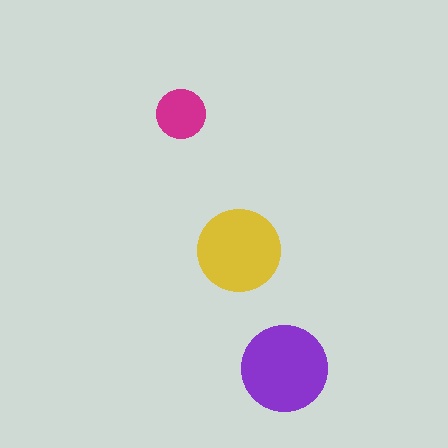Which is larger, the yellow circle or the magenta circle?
The yellow one.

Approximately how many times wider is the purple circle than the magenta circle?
About 1.5 times wider.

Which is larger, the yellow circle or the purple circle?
The purple one.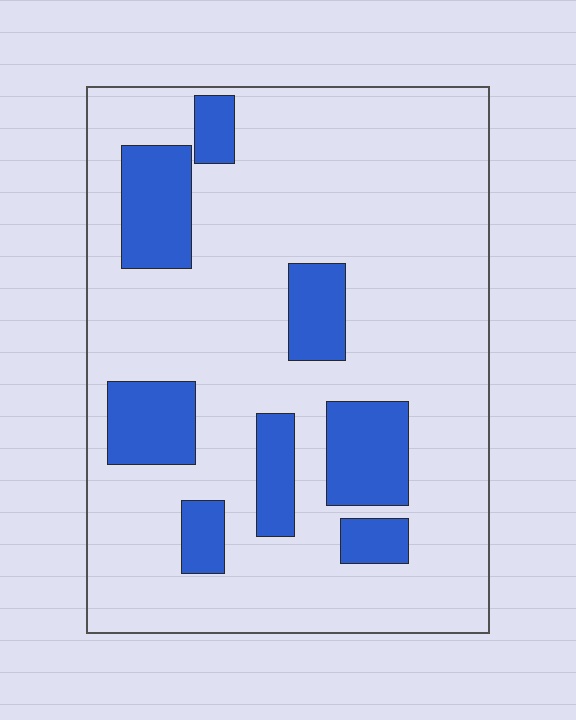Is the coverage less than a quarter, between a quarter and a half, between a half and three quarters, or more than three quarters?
Less than a quarter.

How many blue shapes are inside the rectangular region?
8.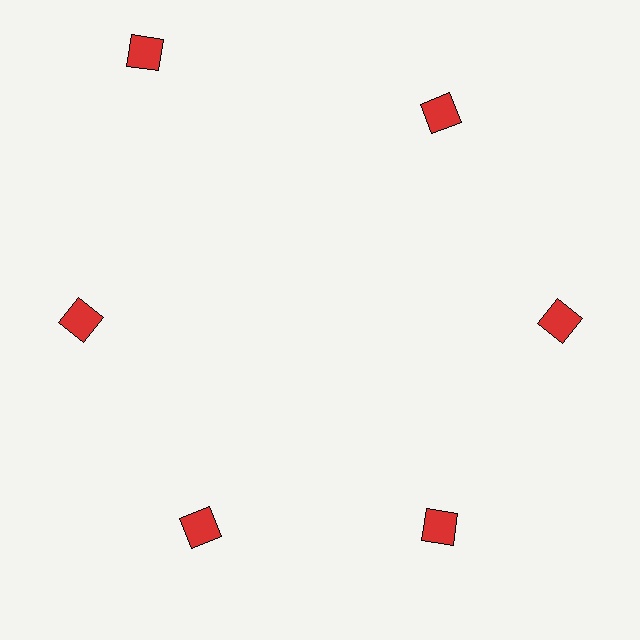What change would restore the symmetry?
The symmetry would be restored by moving it inward, back onto the ring so that all 6 diamonds sit at equal angles and equal distance from the center.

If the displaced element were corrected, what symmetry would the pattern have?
It would have 6-fold rotational symmetry — the pattern would map onto itself every 60 degrees.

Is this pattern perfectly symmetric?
No. The 6 red diamonds are arranged in a ring, but one element near the 11 o'clock position is pushed outward from the center, breaking the 6-fold rotational symmetry.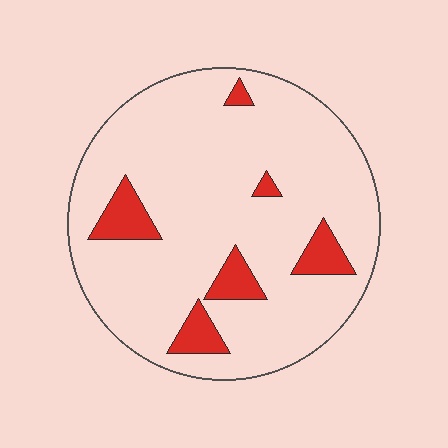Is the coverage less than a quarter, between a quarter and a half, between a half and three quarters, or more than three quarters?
Less than a quarter.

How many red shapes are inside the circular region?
6.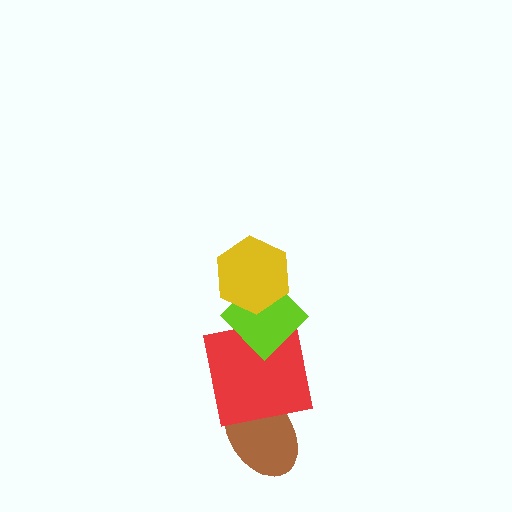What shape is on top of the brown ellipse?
The red square is on top of the brown ellipse.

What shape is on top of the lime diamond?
The yellow hexagon is on top of the lime diamond.